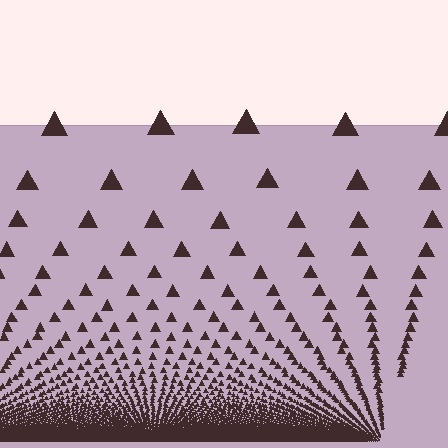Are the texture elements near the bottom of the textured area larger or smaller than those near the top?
Smaller. The gradient is inverted — elements near the bottom are smaller and denser.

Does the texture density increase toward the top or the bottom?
Density increases toward the bottom.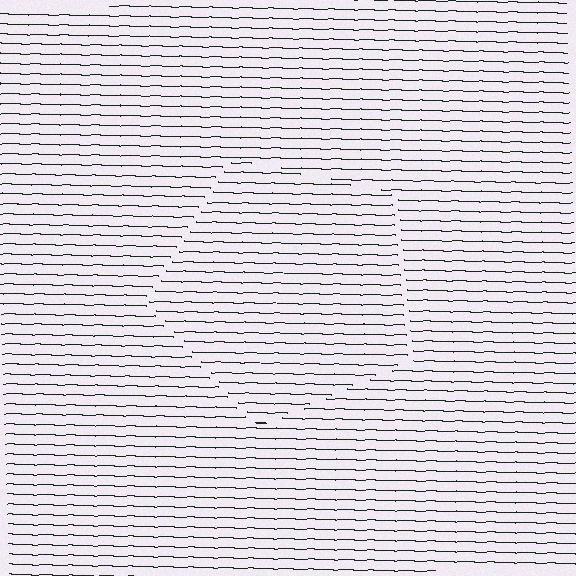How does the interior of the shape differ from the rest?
The interior of the shape contains the same grating, shifted by half a period — the contour is defined by the phase discontinuity where line-ends from the inner and outer gratings abut.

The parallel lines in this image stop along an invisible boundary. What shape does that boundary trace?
An illusory pentagon. The interior of the shape contains the same grating, shifted by half a period — the contour is defined by the phase discontinuity where line-ends from the inner and outer gratings abut.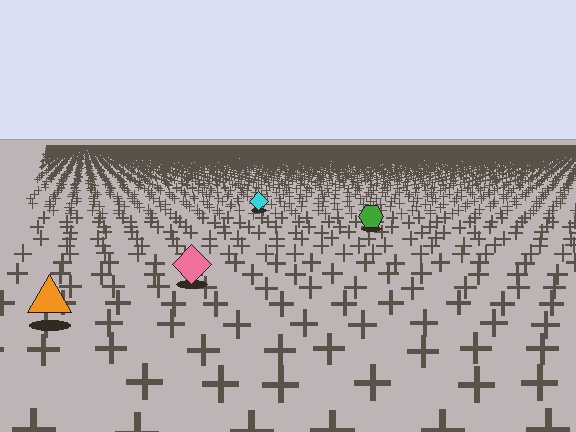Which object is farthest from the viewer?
The cyan diamond is farthest from the viewer. It appears smaller and the ground texture around it is denser.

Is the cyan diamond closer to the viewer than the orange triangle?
No. The orange triangle is closer — you can tell from the texture gradient: the ground texture is coarser near it.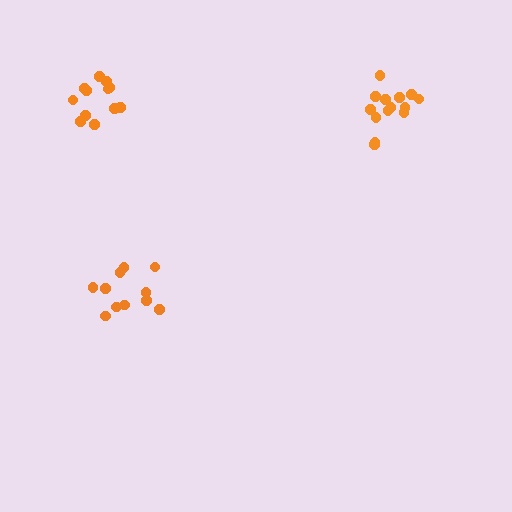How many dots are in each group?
Group 1: 14 dots, Group 2: 12 dots, Group 3: 12 dots (38 total).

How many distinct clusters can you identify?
There are 3 distinct clusters.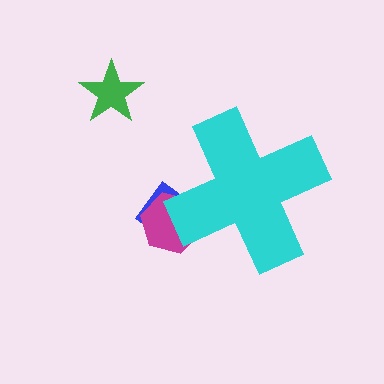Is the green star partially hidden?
No, the green star is fully visible.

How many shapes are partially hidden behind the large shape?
2 shapes are partially hidden.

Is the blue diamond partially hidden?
Yes, the blue diamond is partially hidden behind the cyan cross.